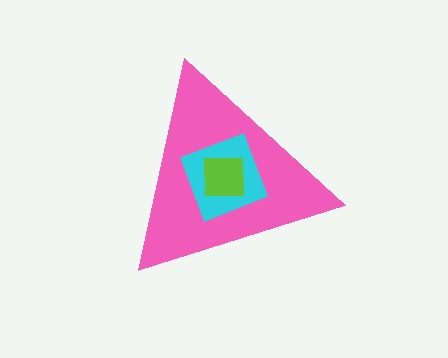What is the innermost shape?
The lime square.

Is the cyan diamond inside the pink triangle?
Yes.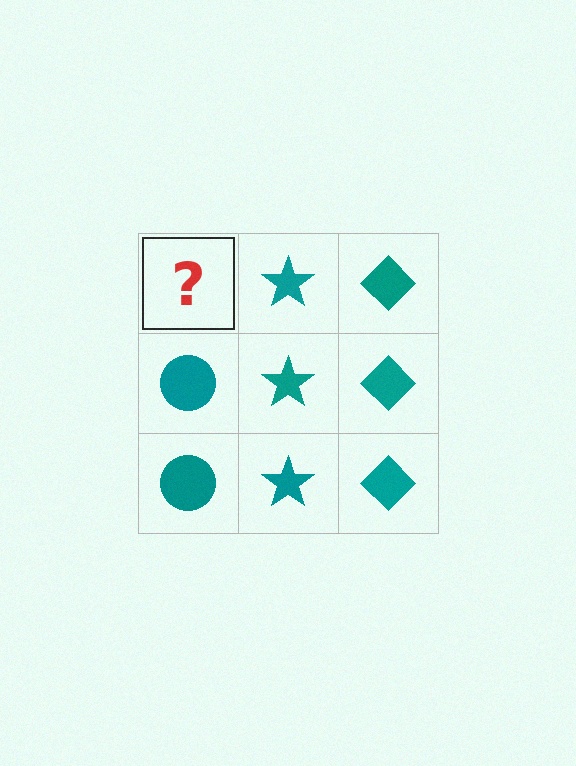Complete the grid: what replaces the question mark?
The question mark should be replaced with a teal circle.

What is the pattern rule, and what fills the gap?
The rule is that each column has a consistent shape. The gap should be filled with a teal circle.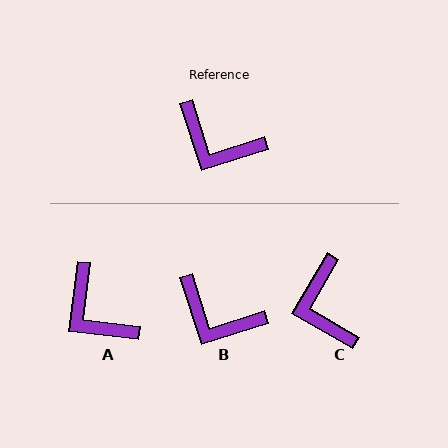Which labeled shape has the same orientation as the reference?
B.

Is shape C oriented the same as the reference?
No, it is off by about 48 degrees.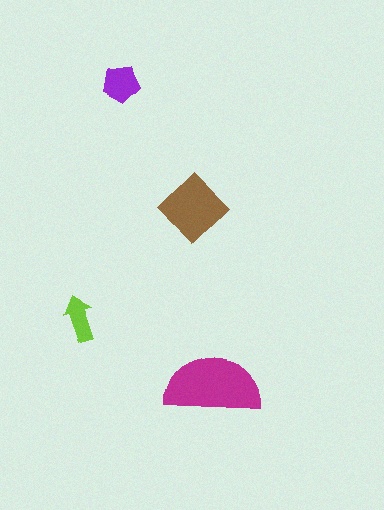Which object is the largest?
The magenta semicircle.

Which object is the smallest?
The lime arrow.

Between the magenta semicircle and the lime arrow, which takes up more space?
The magenta semicircle.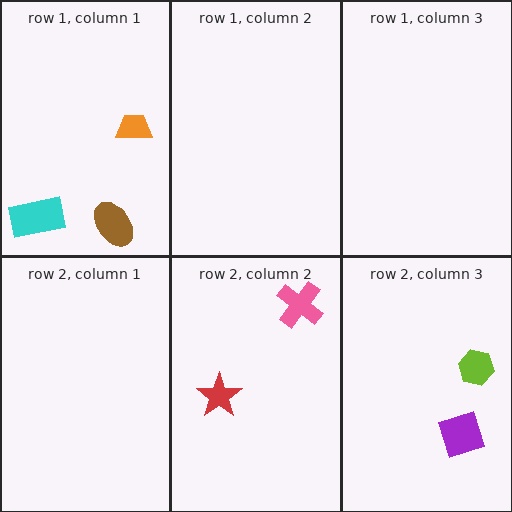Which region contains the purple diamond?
The row 2, column 3 region.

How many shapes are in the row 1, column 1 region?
3.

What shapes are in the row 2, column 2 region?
The pink cross, the red star.